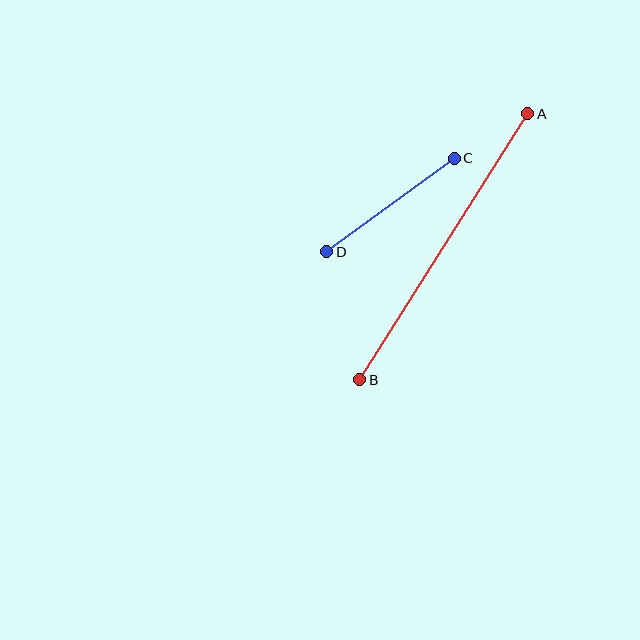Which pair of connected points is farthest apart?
Points A and B are farthest apart.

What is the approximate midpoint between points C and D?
The midpoint is at approximately (391, 205) pixels.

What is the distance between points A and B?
The distance is approximately 315 pixels.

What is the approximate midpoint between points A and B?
The midpoint is at approximately (444, 247) pixels.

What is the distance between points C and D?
The distance is approximately 158 pixels.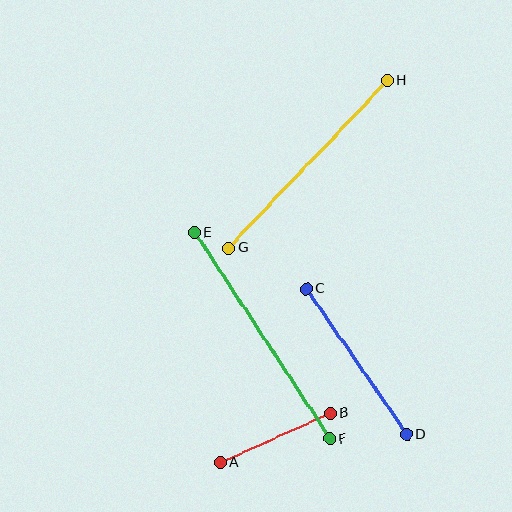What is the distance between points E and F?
The distance is approximately 246 pixels.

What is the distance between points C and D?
The distance is approximately 177 pixels.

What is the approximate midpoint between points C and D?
The midpoint is at approximately (356, 361) pixels.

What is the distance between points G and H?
The distance is approximately 231 pixels.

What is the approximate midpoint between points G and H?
The midpoint is at approximately (308, 164) pixels.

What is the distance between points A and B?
The distance is approximately 120 pixels.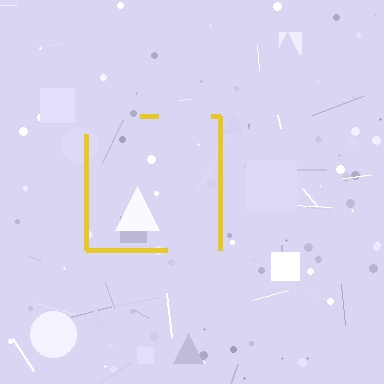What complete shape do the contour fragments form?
The contour fragments form a square.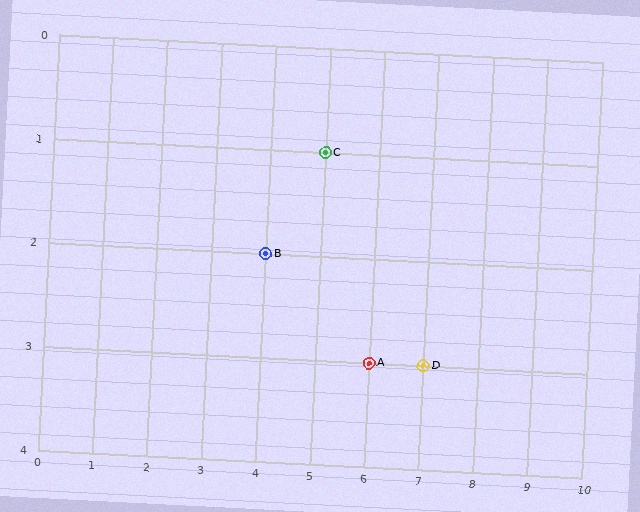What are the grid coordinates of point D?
Point D is at grid coordinates (7, 3).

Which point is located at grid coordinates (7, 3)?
Point D is at (7, 3).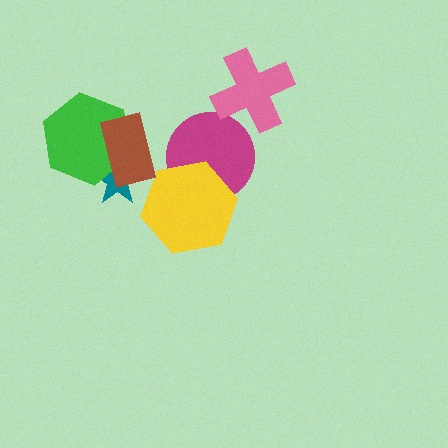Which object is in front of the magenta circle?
The yellow hexagon is in front of the magenta circle.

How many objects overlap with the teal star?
2 objects overlap with the teal star.